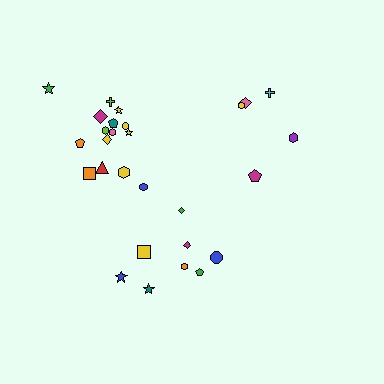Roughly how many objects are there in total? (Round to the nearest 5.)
Roughly 30 objects in total.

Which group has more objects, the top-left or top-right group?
The top-left group.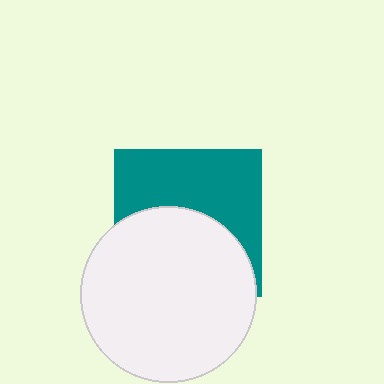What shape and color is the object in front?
The object in front is a white circle.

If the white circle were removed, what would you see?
You would see the complete teal square.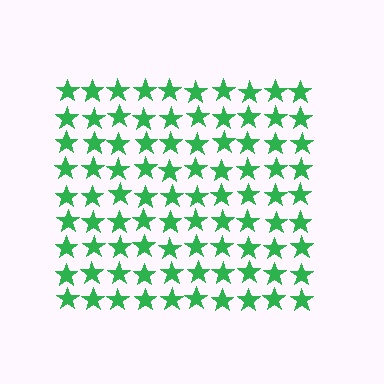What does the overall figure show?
The overall figure shows a square.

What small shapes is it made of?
It is made of small stars.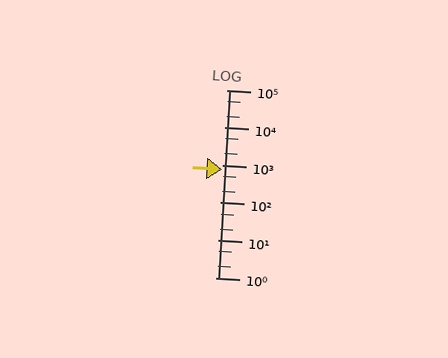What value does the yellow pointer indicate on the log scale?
The pointer indicates approximately 750.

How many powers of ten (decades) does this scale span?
The scale spans 5 decades, from 1 to 100000.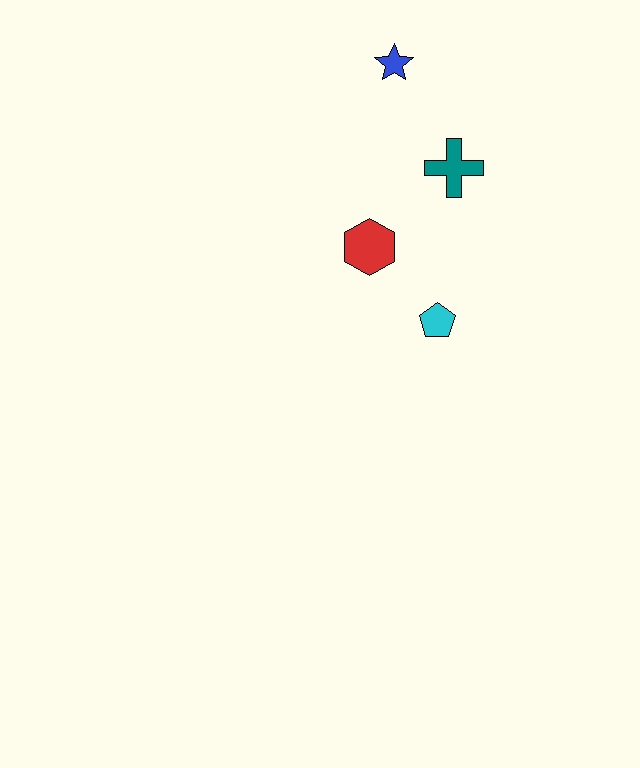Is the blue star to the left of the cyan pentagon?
Yes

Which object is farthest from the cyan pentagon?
The blue star is farthest from the cyan pentagon.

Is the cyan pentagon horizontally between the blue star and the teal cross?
Yes